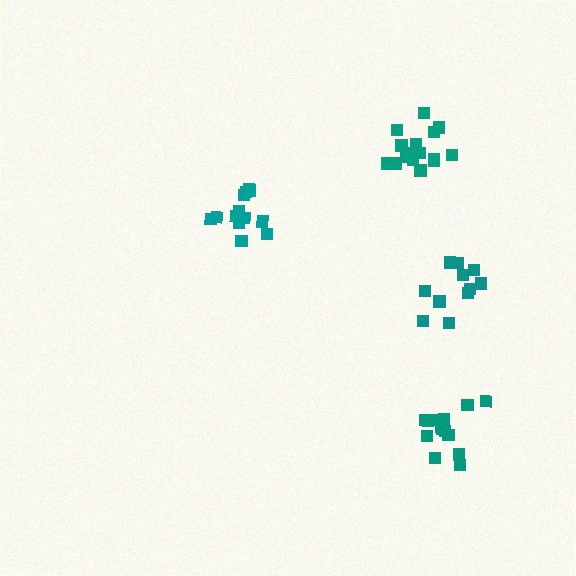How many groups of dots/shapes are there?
There are 4 groups.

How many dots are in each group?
Group 1: 13 dots, Group 2: 16 dots, Group 3: 14 dots, Group 4: 11 dots (54 total).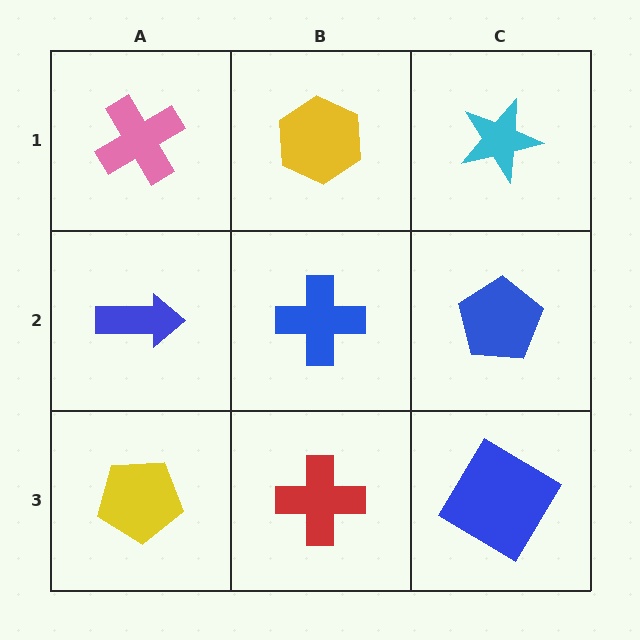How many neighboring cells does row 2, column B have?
4.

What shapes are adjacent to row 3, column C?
A blue pentagon (row 2, column C), a red cross (row 3, column B).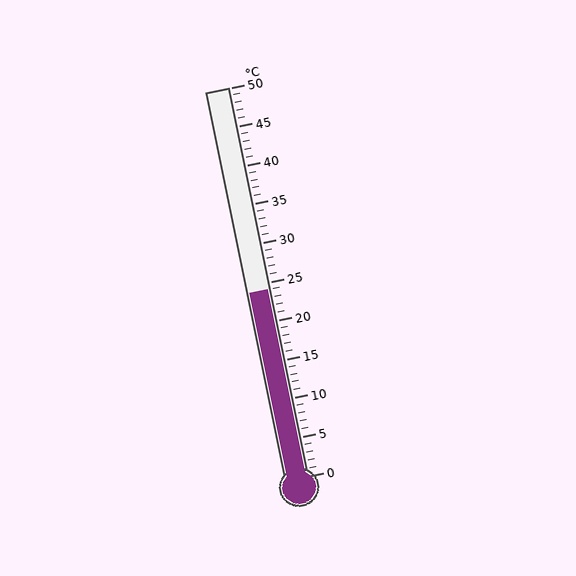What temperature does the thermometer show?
The thermometer shows approximately 24°C.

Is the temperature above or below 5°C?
The temperature is above 5°C.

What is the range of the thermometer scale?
The thermometer scale ranges from 0°C to 50°C.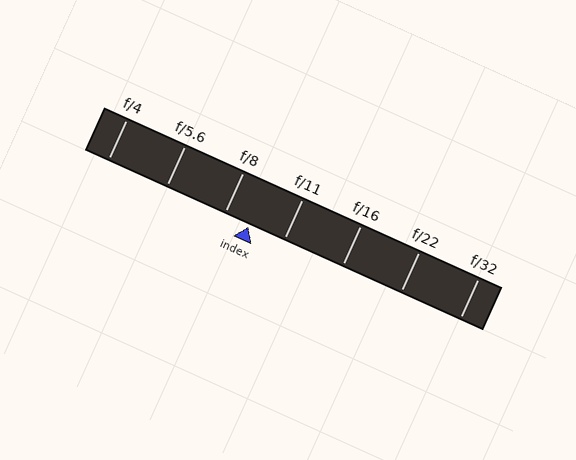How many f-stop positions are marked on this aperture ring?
There are 7 f-stop positions marked.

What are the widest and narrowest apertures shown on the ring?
The widest aperture shown is f/4 and the narrowest is f/32.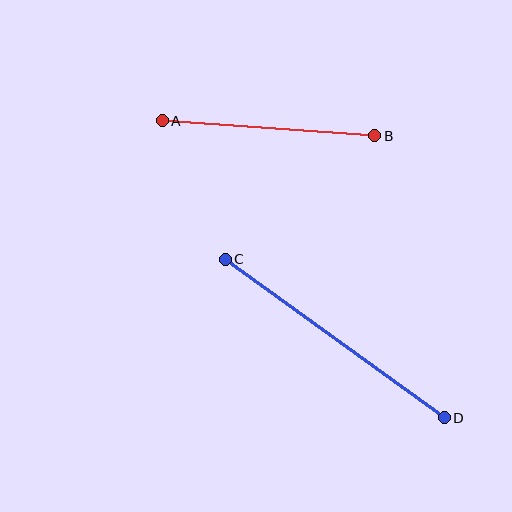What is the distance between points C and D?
The distance is approximately 270 pixels.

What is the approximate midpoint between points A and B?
The midpoint is at approximately (269, 128) pixels.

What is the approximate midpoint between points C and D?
The midpoint is at approximately (335, 338) pixels.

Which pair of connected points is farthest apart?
Points C and D are farthest apart.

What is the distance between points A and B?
The distance is approximately 213 pixels.